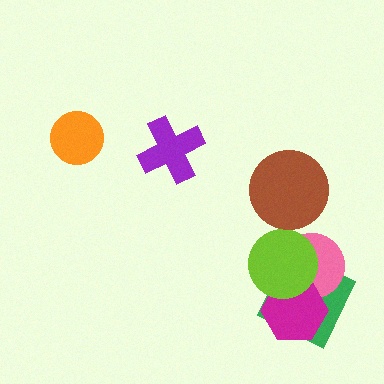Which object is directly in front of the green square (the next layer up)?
The pink circle is directly in front of the green square.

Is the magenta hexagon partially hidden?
Yes, it is partially covered by another shape.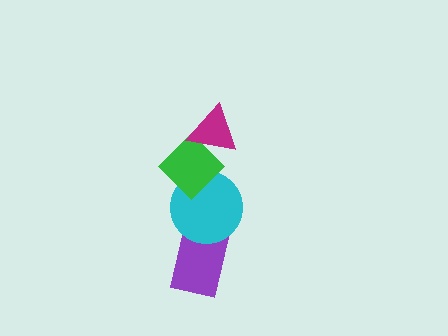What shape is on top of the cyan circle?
The green diamond is on top of the cyan circle.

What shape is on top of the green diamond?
The magenta triangle is on top of the green diamond.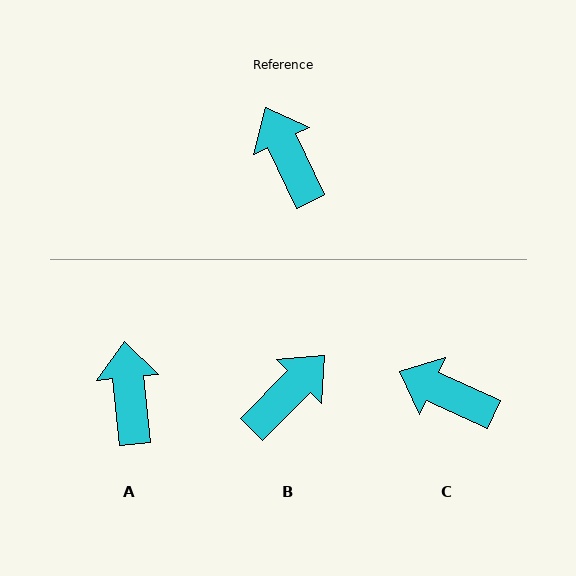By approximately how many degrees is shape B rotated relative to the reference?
Approximately 70 degrees clockwise.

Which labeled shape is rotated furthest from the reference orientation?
B, about 70 degrees away.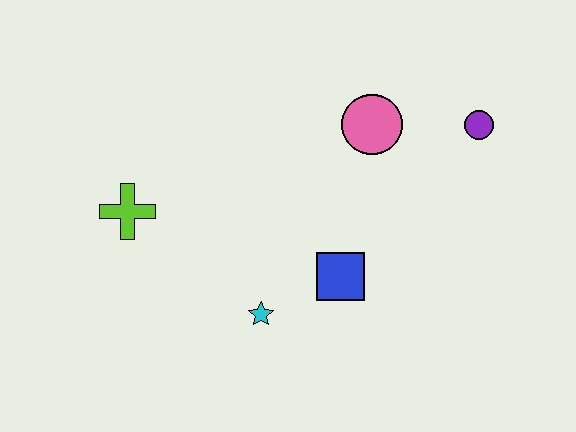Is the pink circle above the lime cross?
Yes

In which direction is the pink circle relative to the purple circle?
The pink circle is to the left of the purple circle.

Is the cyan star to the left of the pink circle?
Yes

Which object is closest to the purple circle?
The pink circle is closest to the purple circle.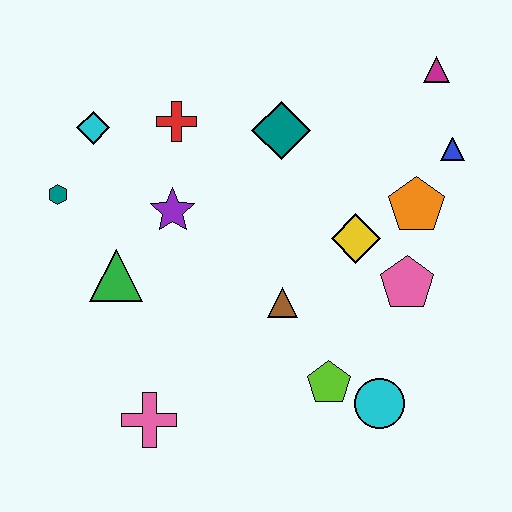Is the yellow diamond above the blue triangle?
No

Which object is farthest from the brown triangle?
The magenta triangle is farthest from the brown triangle.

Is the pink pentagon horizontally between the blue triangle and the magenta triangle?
No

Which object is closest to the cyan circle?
The lime pentagon is closest to the cyan circle.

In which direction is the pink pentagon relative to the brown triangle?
The pink pentagon is to the right of the brown triangle.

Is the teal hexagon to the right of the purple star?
No